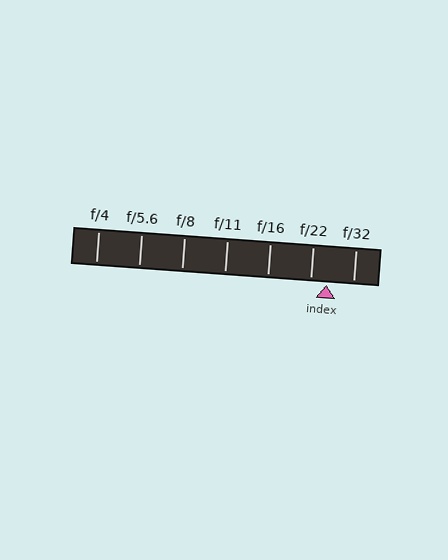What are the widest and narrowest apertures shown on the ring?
The widest aperture shown is f/4 and the narrowest is f/32.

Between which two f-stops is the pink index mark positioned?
The index mark is between f/22 and f/32.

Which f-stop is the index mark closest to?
The index mark is closest to f/22.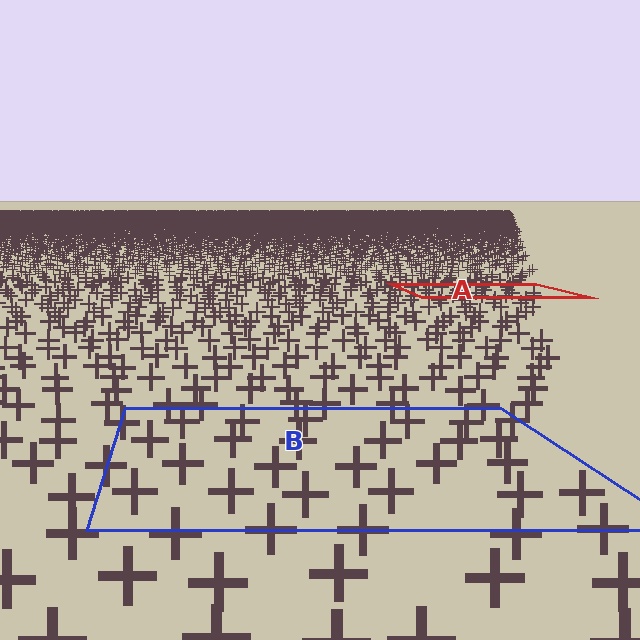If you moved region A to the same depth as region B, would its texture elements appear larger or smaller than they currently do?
They would appear larger. At a closer depth, the same texture elements are projected at a bigger on-screen size.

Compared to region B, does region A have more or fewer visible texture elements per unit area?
Region A has more texture elements per unit area — they are packed more densely because it is farther away.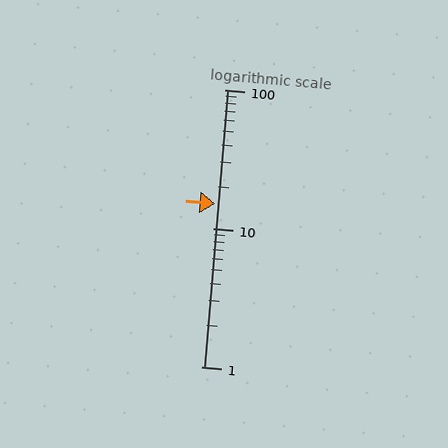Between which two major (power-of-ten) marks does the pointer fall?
The pointer is between 10 and 100.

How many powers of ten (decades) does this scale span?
The scale spans 2 decades, from 1 to 100.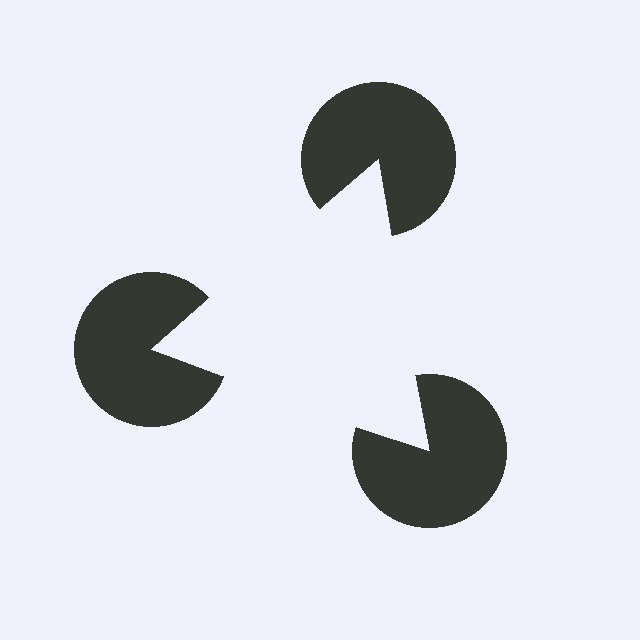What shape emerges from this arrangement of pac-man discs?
An illusory triangle — its edges are inferred from the aligned wedge cuts in the pac-man discs, not physically drawn.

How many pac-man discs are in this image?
There are 3 — one at each vertex of the illusory triangle.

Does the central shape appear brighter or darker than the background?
It typically appears slightly brighter than the background, even though no actual brightness change is drawn.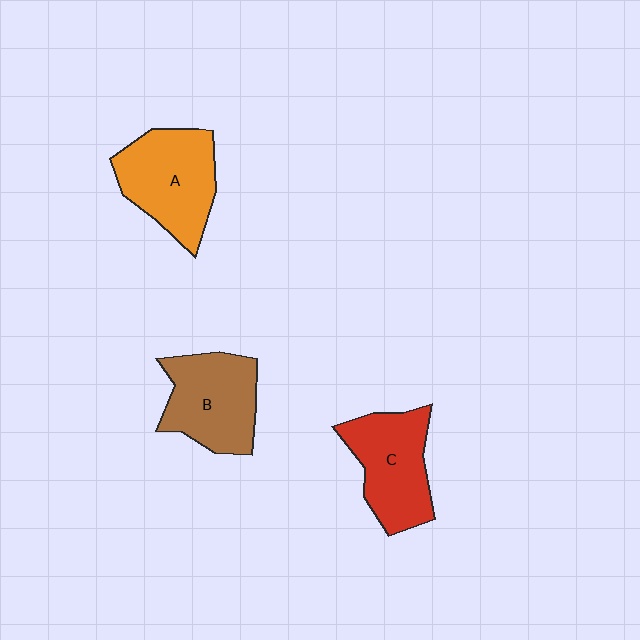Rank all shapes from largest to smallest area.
From largest to smallest: A (orange), B (brown), C (red).